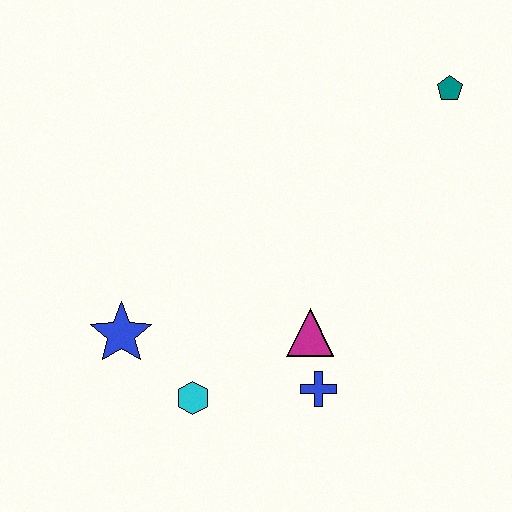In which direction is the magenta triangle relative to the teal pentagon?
The magenta triangle is below the teal pentagon.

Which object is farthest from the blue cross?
The teal pentagon is farthest from the blue cross.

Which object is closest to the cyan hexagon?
The blue star is closest to the cyan hexagon.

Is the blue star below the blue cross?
No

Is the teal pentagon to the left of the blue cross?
No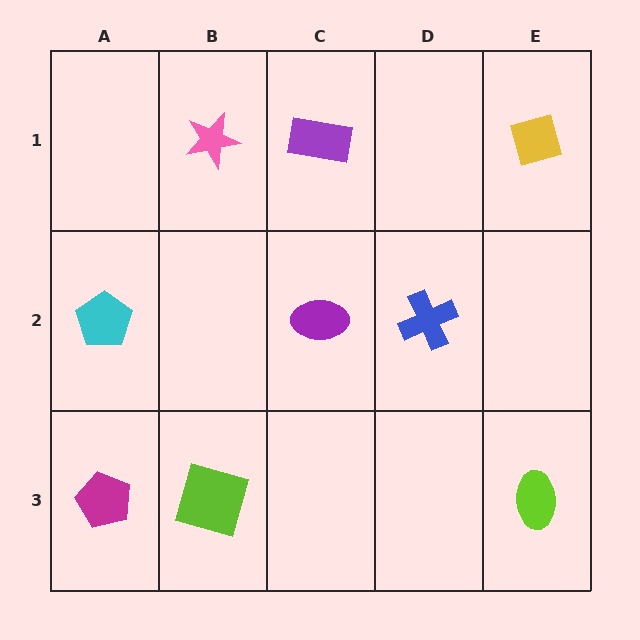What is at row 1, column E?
A yellow diamond.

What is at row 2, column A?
A cyan pentagon.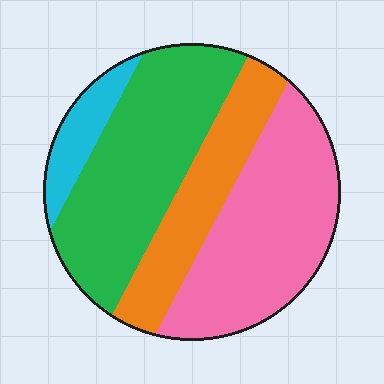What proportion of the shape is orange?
Orange takes up between a sixth and a third of the shape.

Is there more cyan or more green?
Green.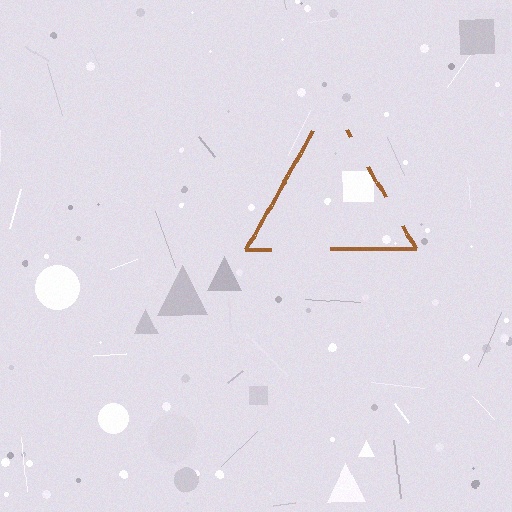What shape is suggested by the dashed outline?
The dashed outline suggests a triangle.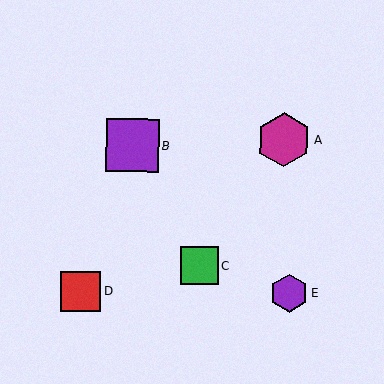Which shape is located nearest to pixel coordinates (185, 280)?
The green square (labeled C) at (199, 266) is nearest to that location.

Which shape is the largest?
The magenta hexagon (labeled A) is the largest.